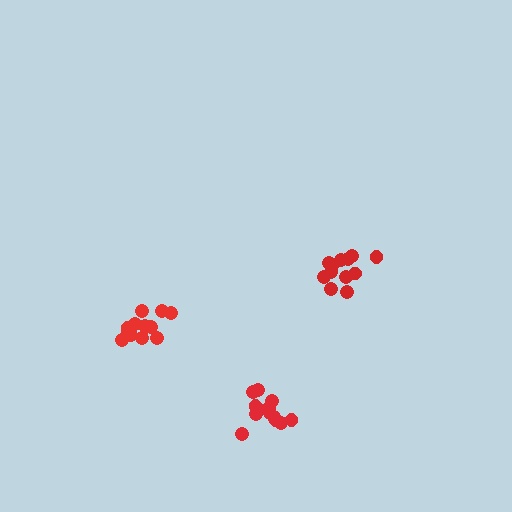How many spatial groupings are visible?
There are 3 spatial groupings.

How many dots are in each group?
Group 1: 13 dots, Group 2: 12 dots, Group 3: 13 dots (38 total).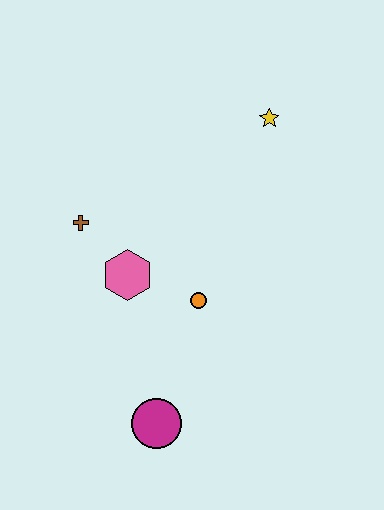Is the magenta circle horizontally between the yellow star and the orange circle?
No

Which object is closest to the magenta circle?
The orange circle is closest to the magenta circle.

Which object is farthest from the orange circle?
The yellow star is farthest from the orange circle.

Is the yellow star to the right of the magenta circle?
Yes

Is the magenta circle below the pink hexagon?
Yes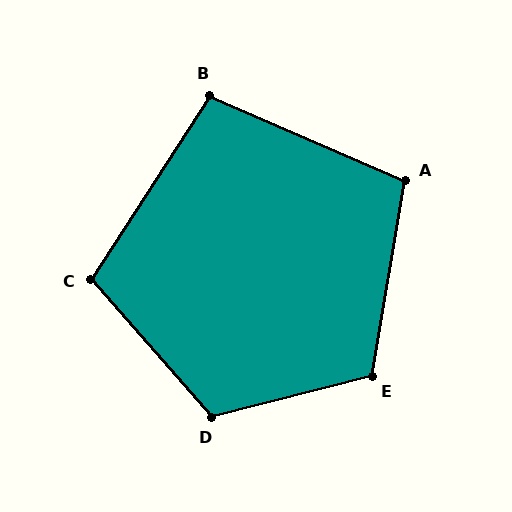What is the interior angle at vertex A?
Approximately 104 degrees (obtuse).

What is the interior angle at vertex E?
Approximately 114 degrees (obtuse).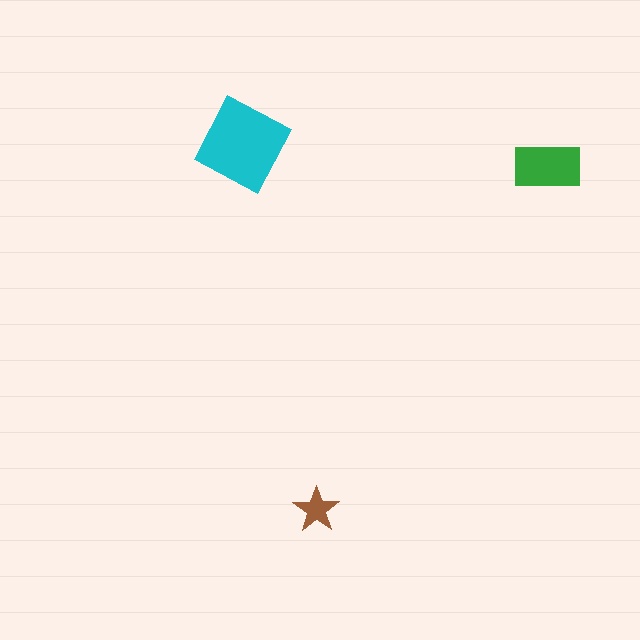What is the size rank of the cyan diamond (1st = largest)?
1st.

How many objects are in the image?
There are 3 objects in the image.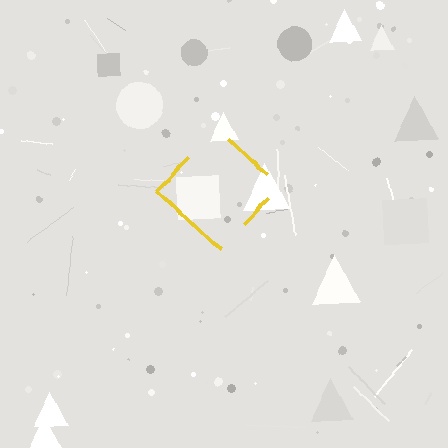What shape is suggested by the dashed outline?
The dashed outline suggests a diamond.